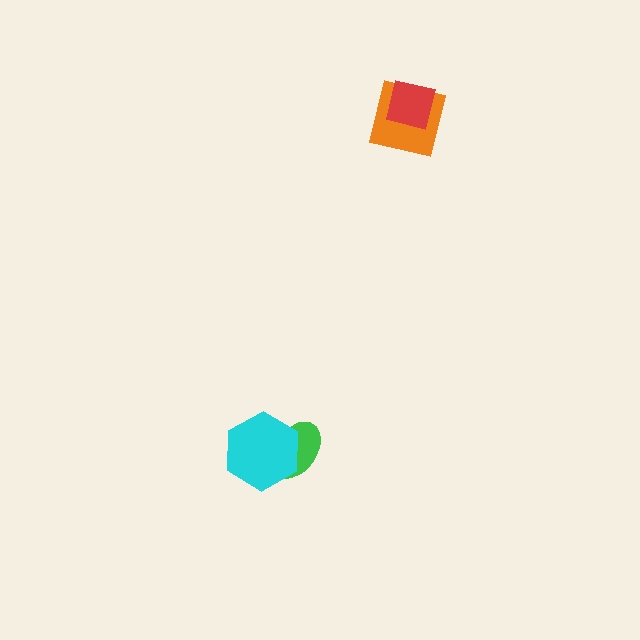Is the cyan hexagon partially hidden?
No, no other shape covers it.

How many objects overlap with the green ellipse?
1 object overlaps with the green ellipse.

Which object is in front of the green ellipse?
The cyan hexagon is in front of the green ellipse.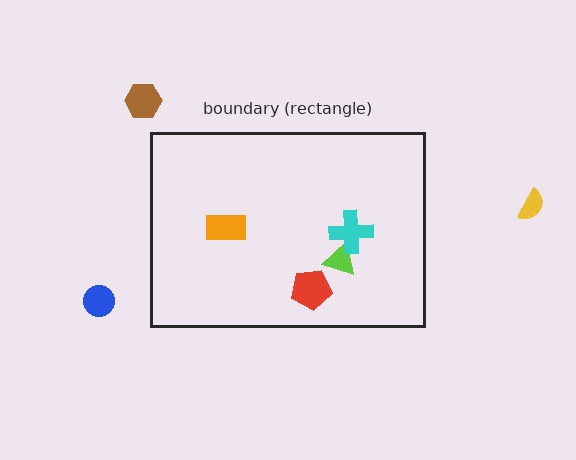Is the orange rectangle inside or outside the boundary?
Inside.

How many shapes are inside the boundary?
4 inside, 3 outside.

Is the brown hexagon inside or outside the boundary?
Outside.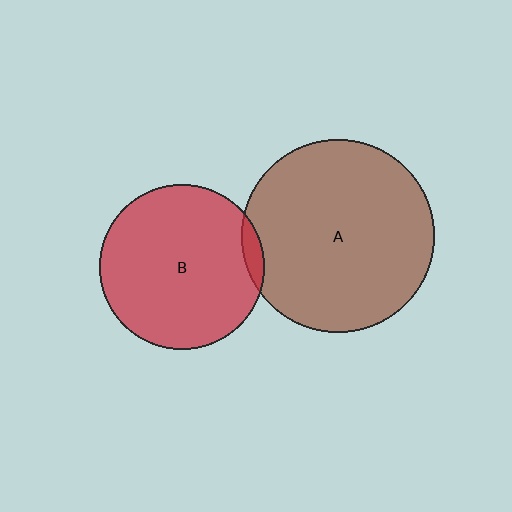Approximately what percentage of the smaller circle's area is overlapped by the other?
Approximately 5%.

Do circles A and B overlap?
Yes.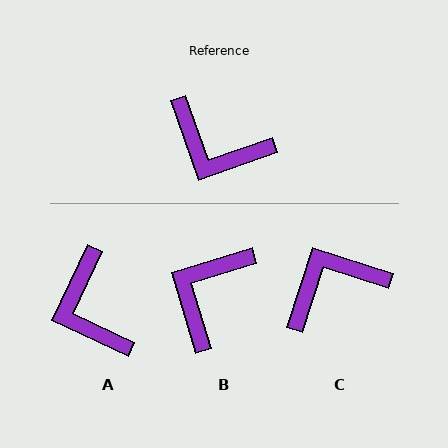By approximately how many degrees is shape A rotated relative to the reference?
Approximately 45 degrees clockwise.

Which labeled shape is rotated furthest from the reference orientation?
C, about 127 degrees away.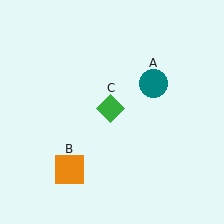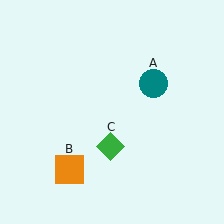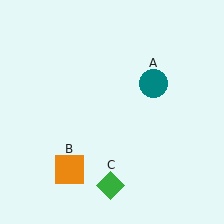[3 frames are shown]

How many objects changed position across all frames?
1 object changed position: green diamond (object C).